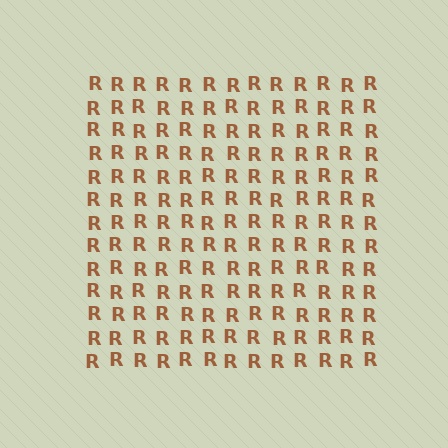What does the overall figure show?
The overall figure shows a square.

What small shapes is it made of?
It is made of small letter R's.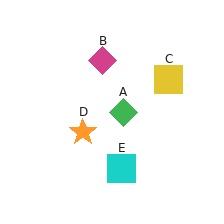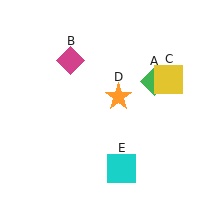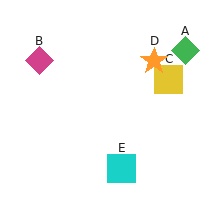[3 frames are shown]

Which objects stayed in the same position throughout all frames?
Yellow square (object C) and cyan square (object E) remained stationary.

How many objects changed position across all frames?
3 objects changed position: green diamond (object A), magenta diamond (object B), orange star (object D).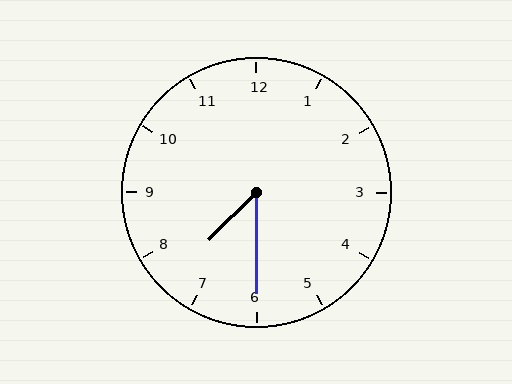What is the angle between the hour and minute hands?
Approximately 45 degrees.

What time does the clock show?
7:30.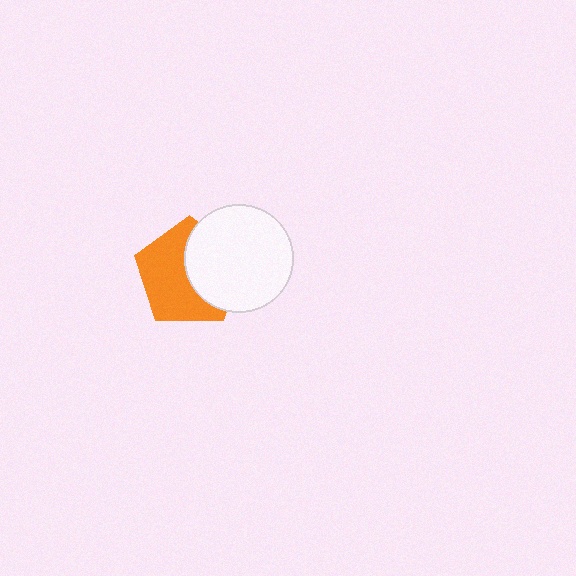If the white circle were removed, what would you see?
You would see the complete orange pentagon.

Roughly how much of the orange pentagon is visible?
About half of it is visible (roughly 58%).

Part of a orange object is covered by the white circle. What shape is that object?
It is a pentagon.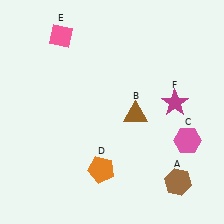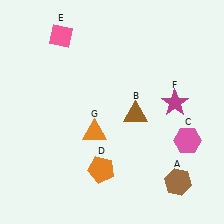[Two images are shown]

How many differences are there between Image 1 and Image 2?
There is 1 difference between the two images.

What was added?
An orange triangle (G) was added in Image 2.